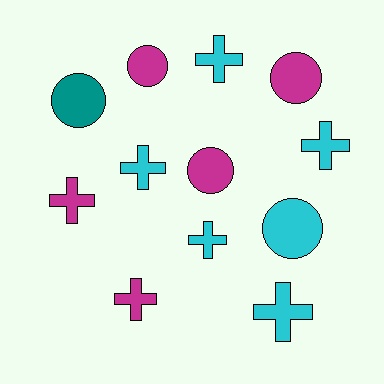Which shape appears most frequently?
Cross, with 7 objects.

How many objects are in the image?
There are 12 objects.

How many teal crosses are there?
There are no teal crosses.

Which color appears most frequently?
Cyan, with 6 objects.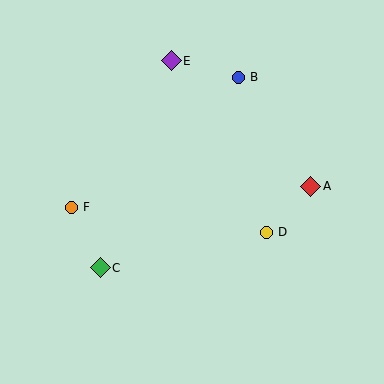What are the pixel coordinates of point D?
Point D is at (266, 232).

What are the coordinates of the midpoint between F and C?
The midpoint between F and C is at (86, 238).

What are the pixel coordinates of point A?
Point A is at (311, 186).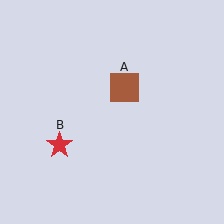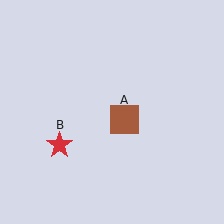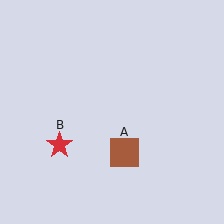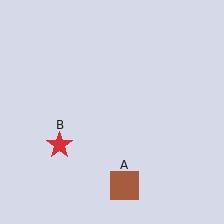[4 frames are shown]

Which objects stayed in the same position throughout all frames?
Red star (object B) remained stationary.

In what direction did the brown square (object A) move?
The brown square (object A) moved down.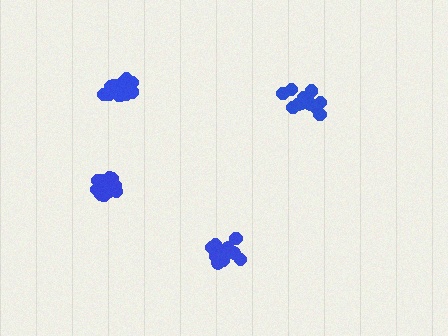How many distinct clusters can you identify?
There are 4 distinct clusters.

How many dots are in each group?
Group 1: 12 dots, Group 2: 17 dots, Group 3: 18 dots, Group 4: 17 dots (64 total).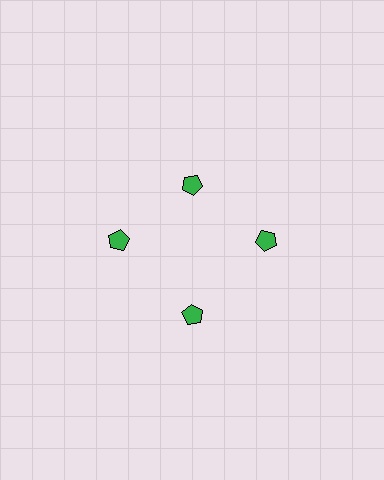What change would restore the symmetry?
The symmetry would be restored by moving it outward, back onto the ring so that all 4 pentagons sit at equal angles and equal distance from the center.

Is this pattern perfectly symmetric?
No. The 4 green pentagons are arranged in a ring, but one element near the 12 o'clock position is pulled inward toward the center, breaking the 4-fold rotational symmetry.